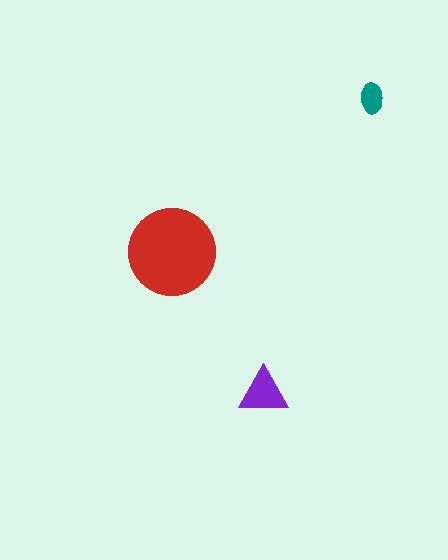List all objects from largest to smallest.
The red circle, the purple triangle, the teal ellipse.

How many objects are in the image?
There are 3 objects in the image.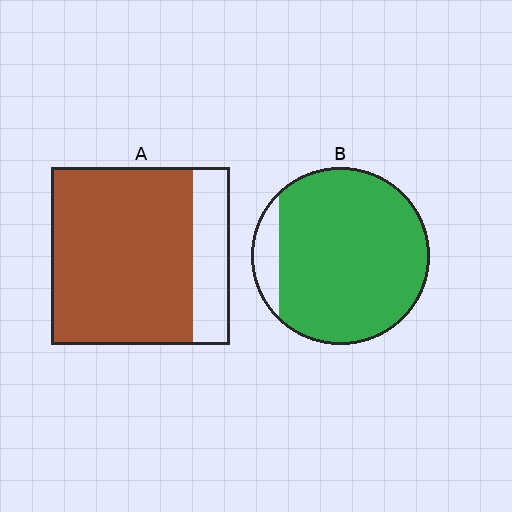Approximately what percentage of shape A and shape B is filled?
A is approximately 80% and B is approximately 90%.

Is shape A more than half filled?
Yes.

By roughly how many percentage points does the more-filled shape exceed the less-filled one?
By roughly 10 percentage points (B over A).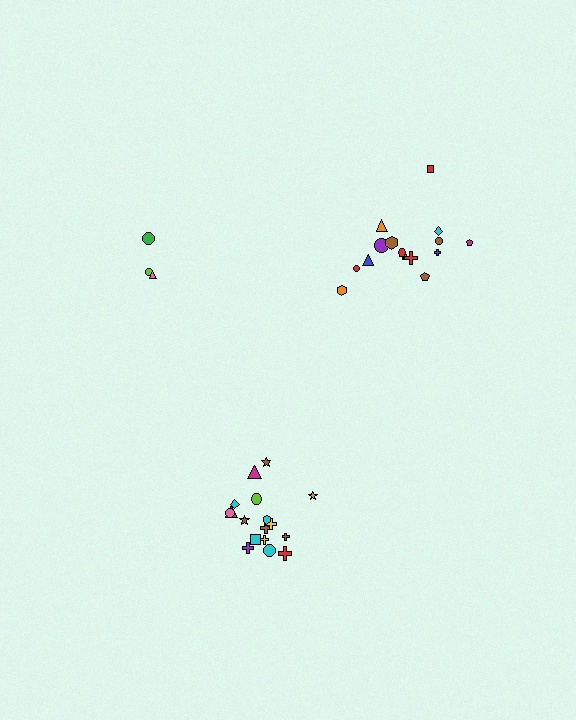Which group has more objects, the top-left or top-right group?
The top-right group.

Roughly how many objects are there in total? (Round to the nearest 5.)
Roughly 35 objects in total.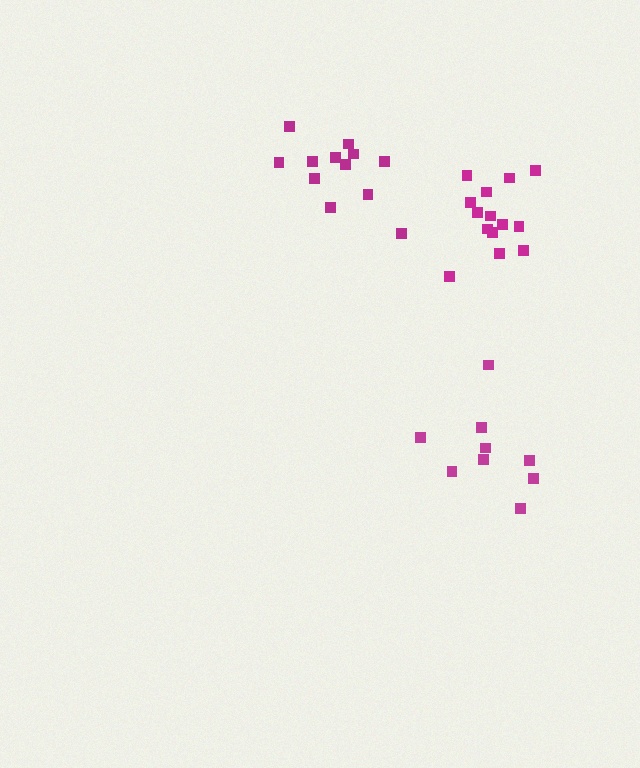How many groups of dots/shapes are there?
There are 3 groups.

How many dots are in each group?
Group 1: 9 dots, Group 2: 12 dots, Group 3: 14 dots (35 total).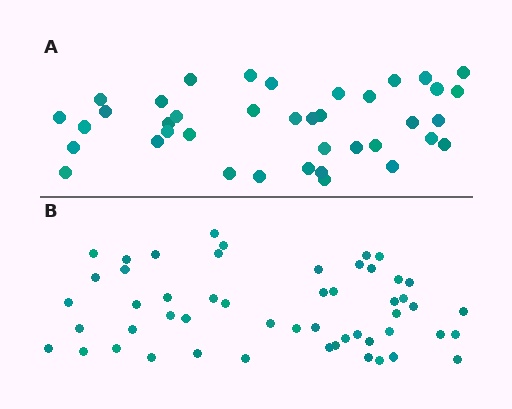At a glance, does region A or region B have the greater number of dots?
Region B (the bottom region) has more dots.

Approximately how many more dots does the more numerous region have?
Region B has approximately 15 more dots than region A.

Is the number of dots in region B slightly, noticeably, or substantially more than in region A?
Region B has noticeably more, but not dramatically so. The ratio is roughly 1.3 to 1.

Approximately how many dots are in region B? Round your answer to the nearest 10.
About 50 dots. (The exact count is 52, which rounds to 50.)